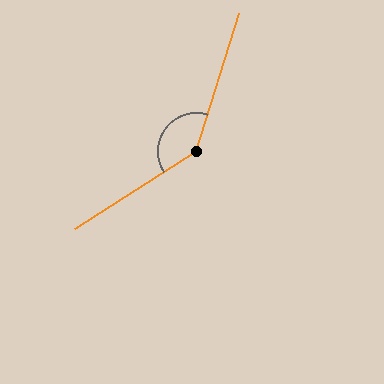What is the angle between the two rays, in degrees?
Approximately 140 degrees.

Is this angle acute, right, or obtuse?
It is obtuse.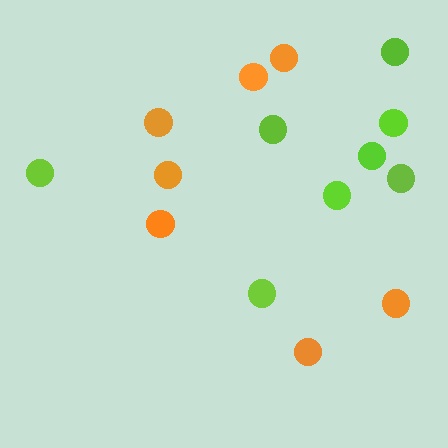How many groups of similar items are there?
There are 2 groups: one group of orange circles (7) and one group of lime circles (8).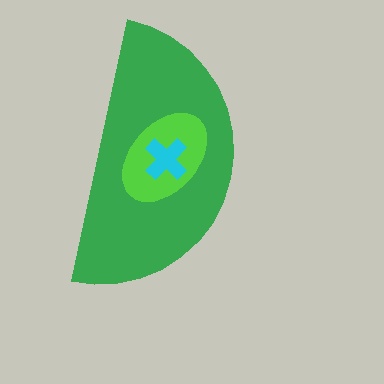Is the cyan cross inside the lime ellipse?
Yes.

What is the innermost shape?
The cyan cross.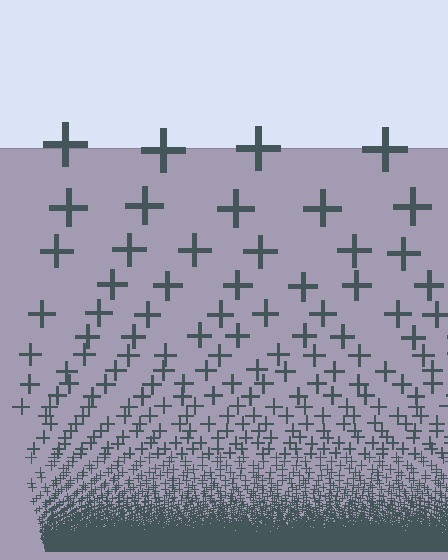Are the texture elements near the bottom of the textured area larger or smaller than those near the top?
Smaller. The gradient is inverted — elements near the bottom are smaller and denser.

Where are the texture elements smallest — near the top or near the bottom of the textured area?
Near the bottom.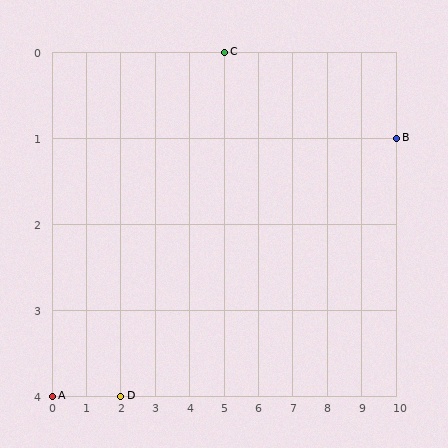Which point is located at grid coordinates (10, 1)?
Point B is at (10, 1).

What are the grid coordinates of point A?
Point A is at grid coordinates (0, 4).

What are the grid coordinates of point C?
Point C is at grid coordinates (5, 0).